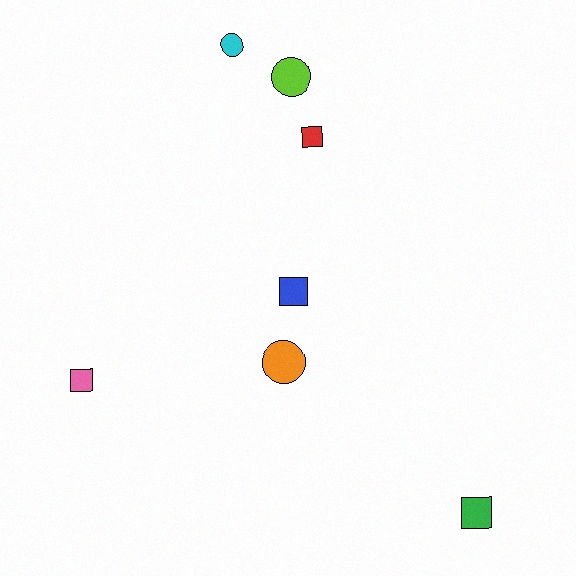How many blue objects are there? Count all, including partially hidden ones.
There is 1 blue object.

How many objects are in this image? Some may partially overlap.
There are 7 objects.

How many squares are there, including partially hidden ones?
There are 4 squares.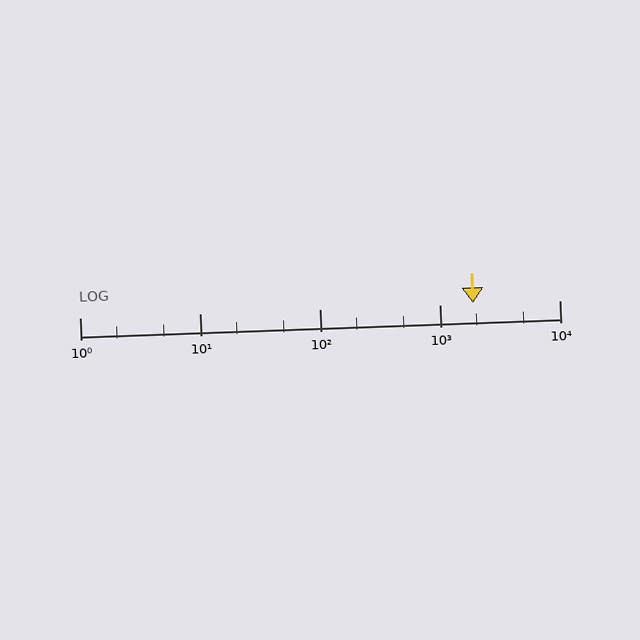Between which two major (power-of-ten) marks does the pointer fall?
The pointer is between 1000 and 10000.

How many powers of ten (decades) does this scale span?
The scale spans 4 decades, from 1 to 10000.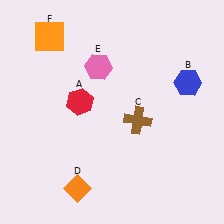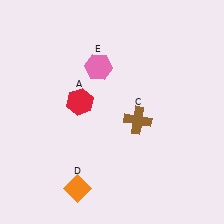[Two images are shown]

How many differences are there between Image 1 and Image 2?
There are 2 differences between the two images.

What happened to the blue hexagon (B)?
The blue hexagon (B) was removed in Image 2. It was in the top-right area of Image 1.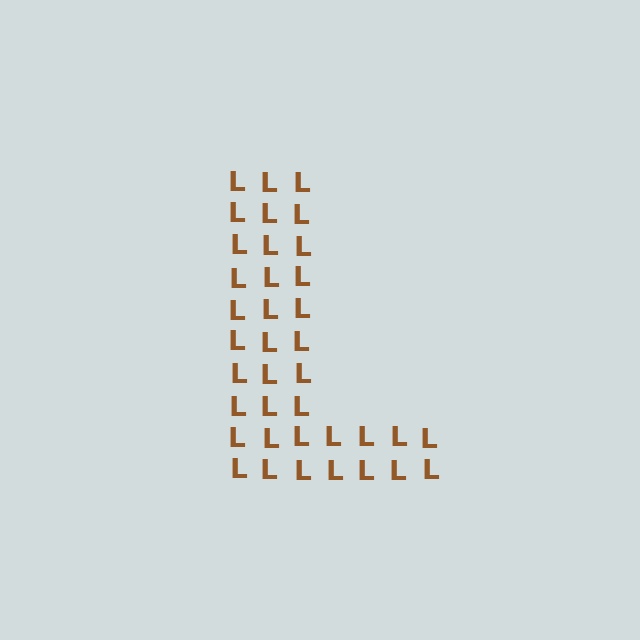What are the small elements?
The small elements are letter L's.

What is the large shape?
The large shape is the letter L.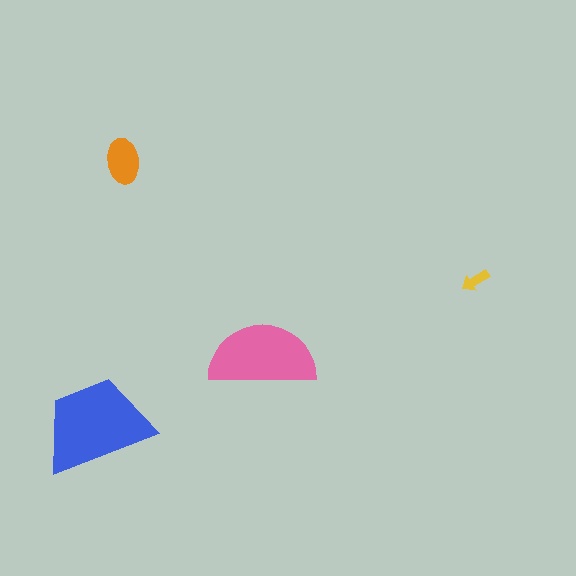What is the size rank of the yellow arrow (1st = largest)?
4th.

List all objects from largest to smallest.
The blue trapezoid, the pink semicircle, the orange ellipse, the yellow arrow.